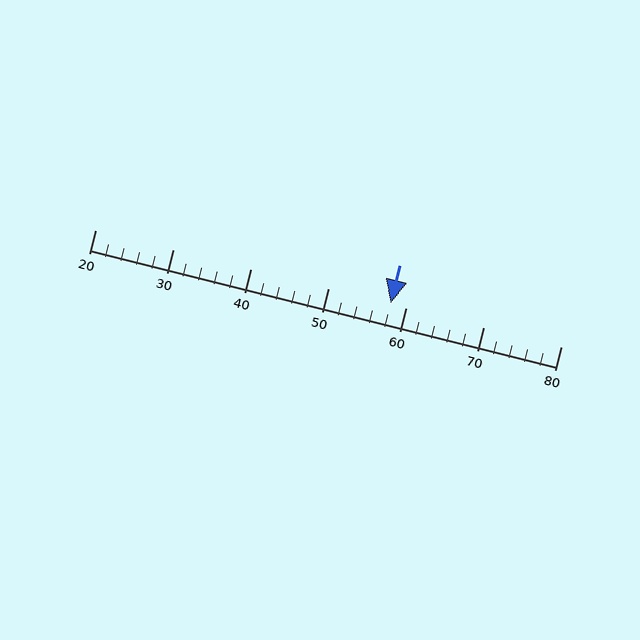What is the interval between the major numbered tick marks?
The major tick marks are spaced 10 units apart.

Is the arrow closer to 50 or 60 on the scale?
The arrow is closer to 60.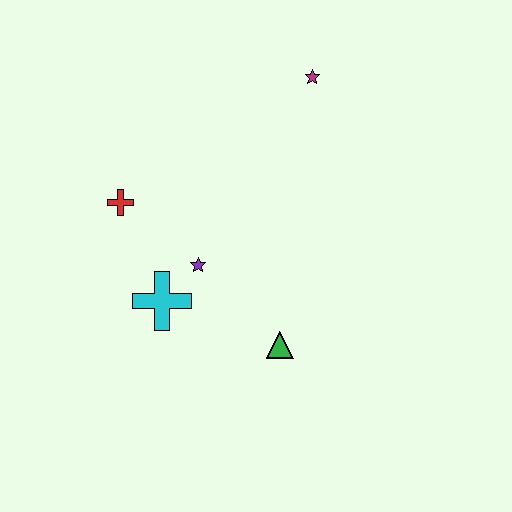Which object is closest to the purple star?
The cyan cross is closest to the purple star.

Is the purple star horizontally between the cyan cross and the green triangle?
Yes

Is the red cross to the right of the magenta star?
No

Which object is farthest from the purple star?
The magenta star is farthest from the purple star.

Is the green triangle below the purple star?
Yes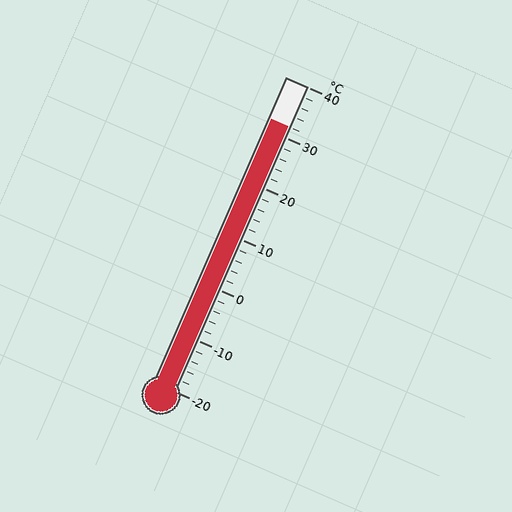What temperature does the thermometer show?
The thermometer shows approximately 32°C.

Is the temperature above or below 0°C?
The temperature is above 0°C.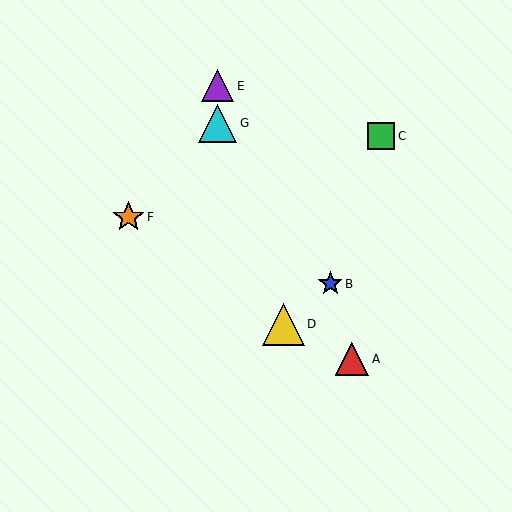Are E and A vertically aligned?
No, E is at x≈218 and A is at x≈352.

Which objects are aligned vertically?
Objects E, G are aligned vertically.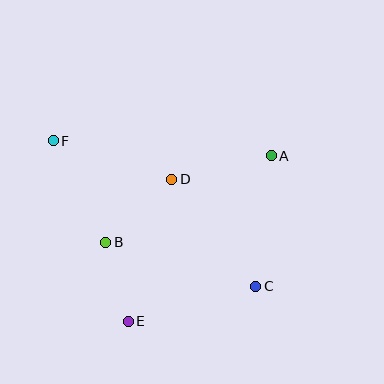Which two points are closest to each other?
Points B and E are closest to each other.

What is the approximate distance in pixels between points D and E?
The distance between D and E is approximately 148 pixels.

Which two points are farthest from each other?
Points C and F are farthest from each other.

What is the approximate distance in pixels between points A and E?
The distance between A and E is approximately 219 pixels.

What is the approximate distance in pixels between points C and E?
The distance between C and E is approximately 132 pixels.